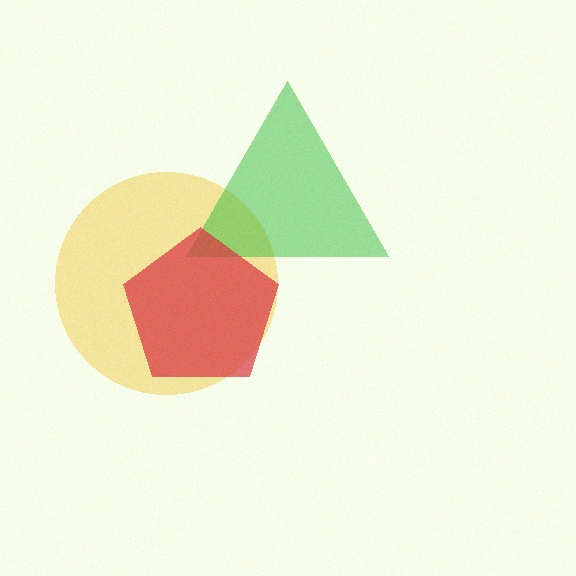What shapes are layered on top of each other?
The layered shapes are: a yellow circle, a green triangle, a red pentagon.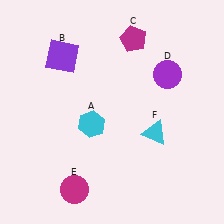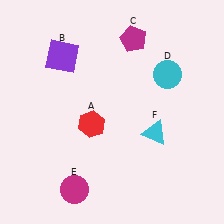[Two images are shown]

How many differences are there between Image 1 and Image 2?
There are 2 differences between the two images.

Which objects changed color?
A changed from cyan to red. D changed from purple to cyan.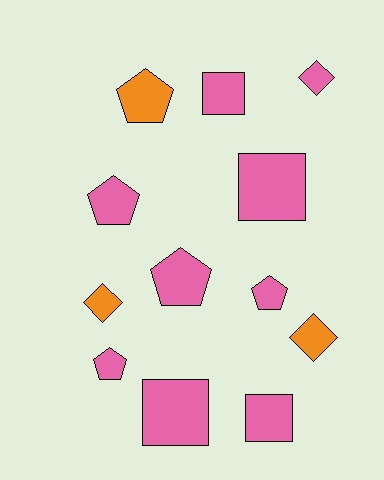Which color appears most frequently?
Pink, with 9 objects.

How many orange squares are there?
There are no orange squares.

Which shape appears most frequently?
Pentagon, with 5 objects.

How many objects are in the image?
There are 12 objects.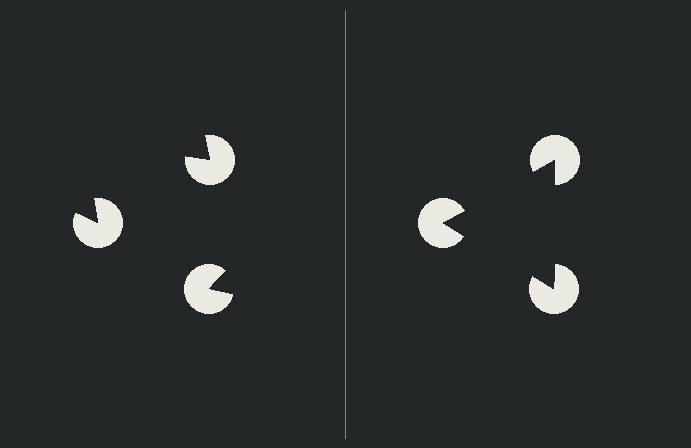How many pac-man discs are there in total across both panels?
6 — 3 on each side.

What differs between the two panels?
The pac-man discs are positioned identically on both sides; only the wedge orientations differ. On the right they align to a triangle; on the left they are misaligned.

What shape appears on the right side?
An illusory triangle.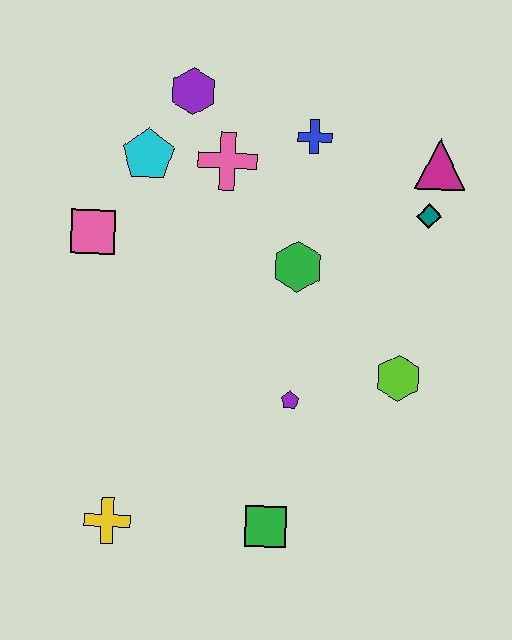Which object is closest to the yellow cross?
The green square is closest to the yellow cross.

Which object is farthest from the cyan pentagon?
The green square is farthest from the cyan pentagon.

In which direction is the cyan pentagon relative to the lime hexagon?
The cyan pentagon is to the left of the lime hexagon.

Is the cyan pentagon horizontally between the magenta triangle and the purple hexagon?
No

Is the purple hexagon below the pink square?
No